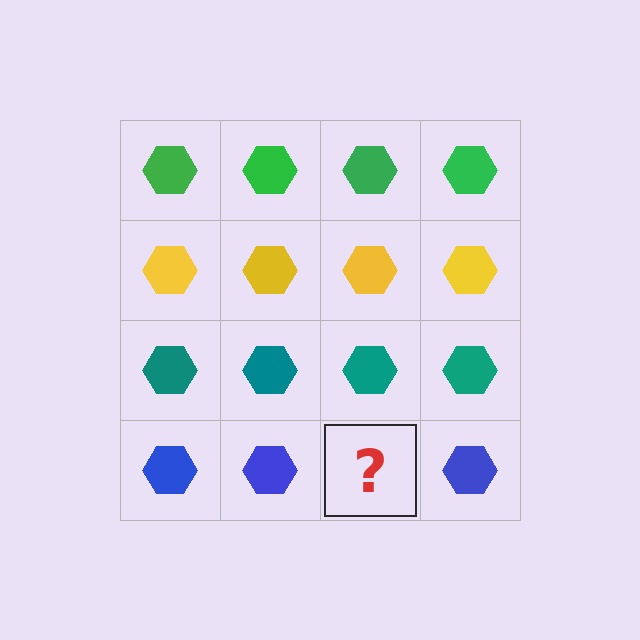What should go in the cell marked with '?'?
The missing cell should contain a blue hexagon.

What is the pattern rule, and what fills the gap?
The rule is that each row has a consistent color. The gap should be filled with a blue hexagon.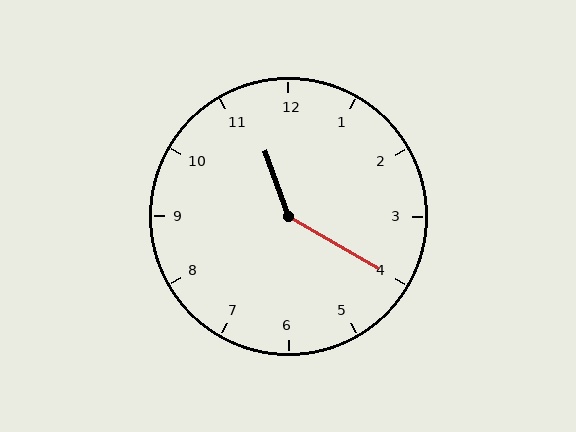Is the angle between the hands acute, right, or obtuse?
It is obtuse.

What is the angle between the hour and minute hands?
Approximately 140 degrees.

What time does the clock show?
11:20.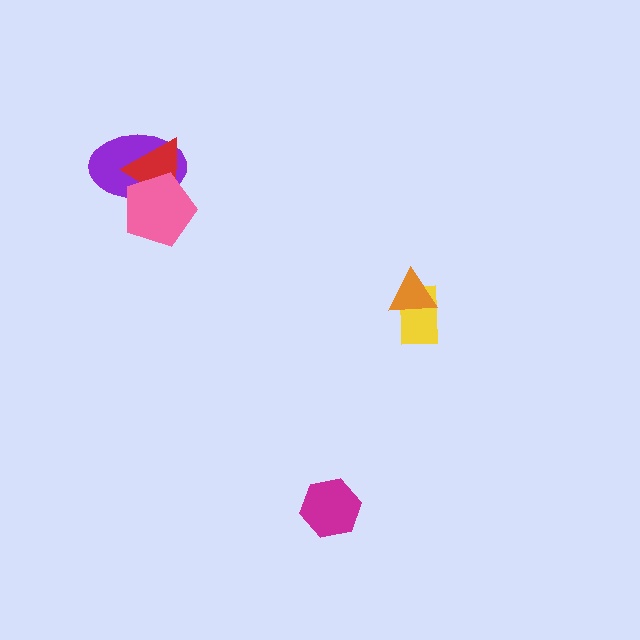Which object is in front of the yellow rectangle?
The orange triangle is in front of the yellow rectangle.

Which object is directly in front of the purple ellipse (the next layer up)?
The red triangle is directly in front of the purple ellipse.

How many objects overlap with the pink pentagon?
2 objects overlap with the pink pentagon.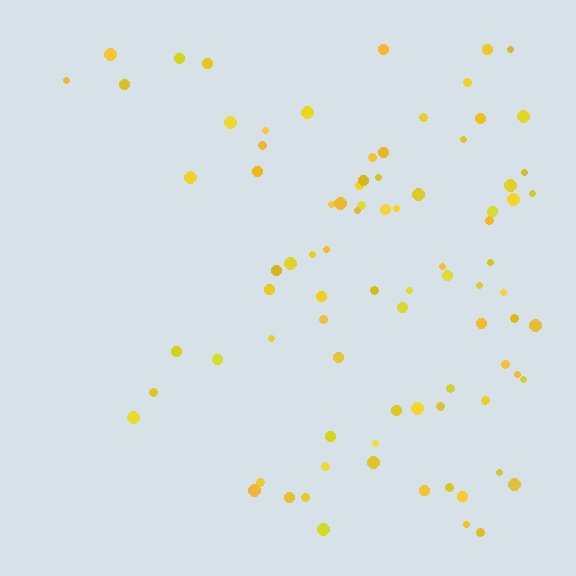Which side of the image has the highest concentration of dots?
The right.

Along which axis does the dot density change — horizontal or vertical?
Horizontal.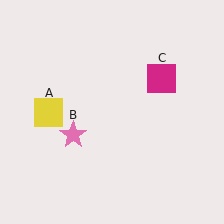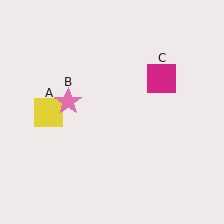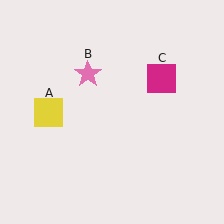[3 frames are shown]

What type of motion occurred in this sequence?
The pink star (object B) rotated clockwise around the center of the scene.